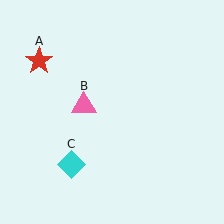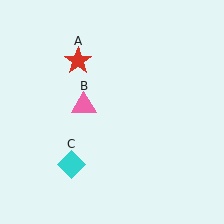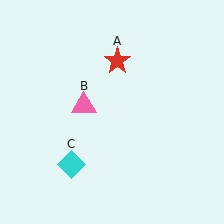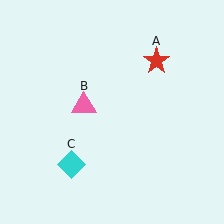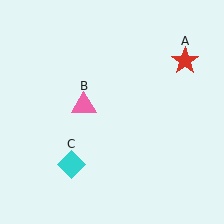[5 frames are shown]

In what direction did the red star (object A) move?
The red star (object A) moved right.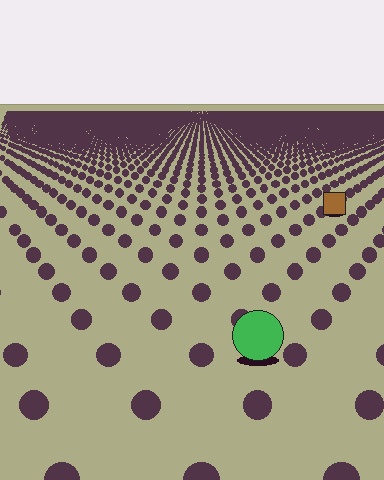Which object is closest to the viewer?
The green circle is closest. The texture marks near it are larger and more spread out.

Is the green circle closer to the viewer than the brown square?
Yes. The green circle is closer — you can tell from the texture gradient: the ground texture is coarser near it.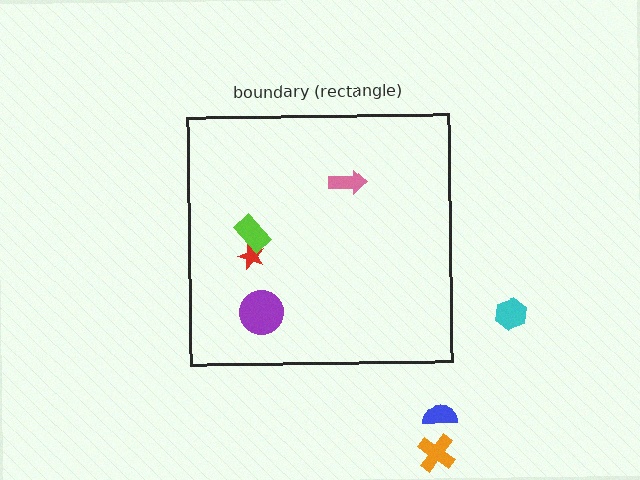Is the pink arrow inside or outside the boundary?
Inside.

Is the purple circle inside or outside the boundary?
Inside.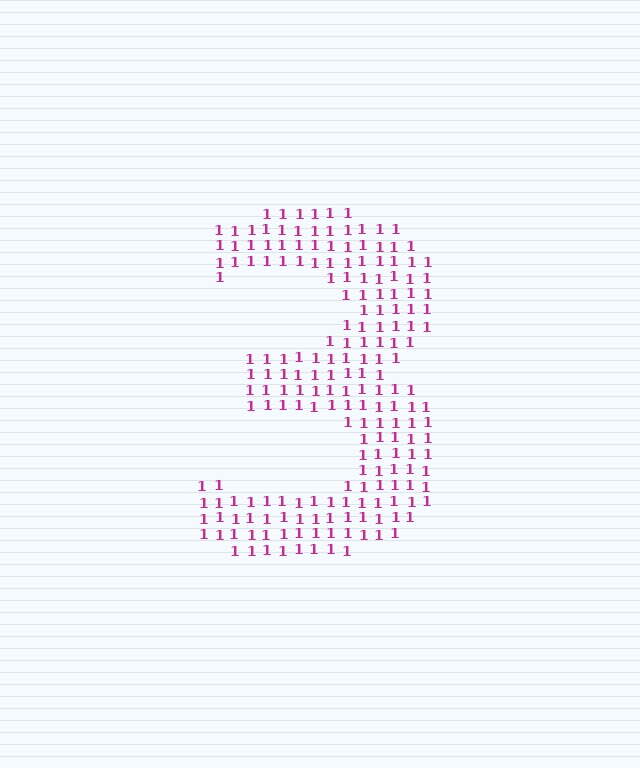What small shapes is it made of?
It is made of small digit 1's.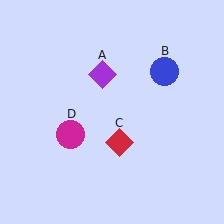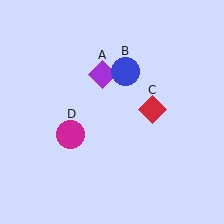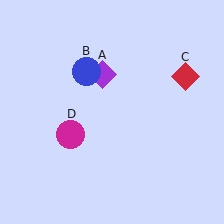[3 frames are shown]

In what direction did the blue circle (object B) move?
The blue circle (object B) moved left.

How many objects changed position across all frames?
2 objects changed position: blue circle (object B), red diamond (object C).